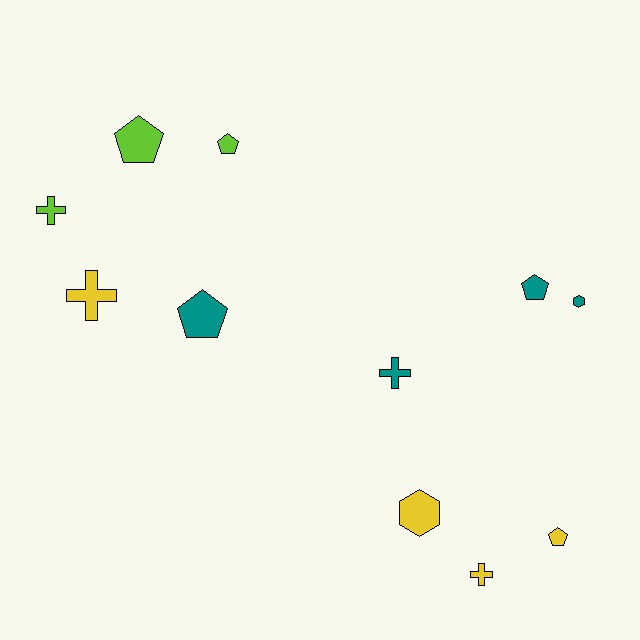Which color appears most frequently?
Yellow, with 4 objects.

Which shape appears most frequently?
Pentagon, with 5 objects.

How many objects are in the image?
There are 11 objects.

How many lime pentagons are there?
There are 2 lime pentagons.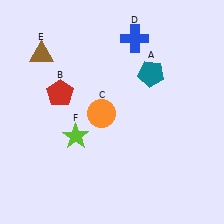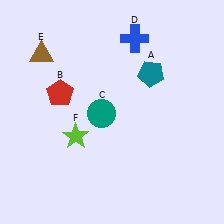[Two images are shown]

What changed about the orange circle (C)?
In Image 1, C is orange. In Image 2, it changed to teal.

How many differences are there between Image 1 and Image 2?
There is 1 difference between the two images.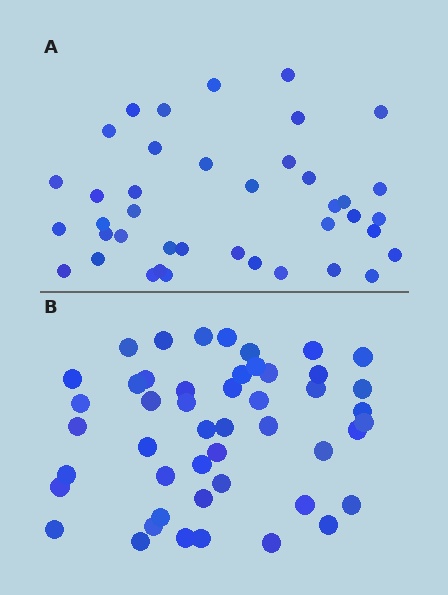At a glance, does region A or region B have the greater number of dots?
Region B (the bottom region) has more dots.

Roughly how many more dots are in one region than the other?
Region B has roughly 8 or so more dots than region A.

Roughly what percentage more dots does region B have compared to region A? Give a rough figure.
About 20% more.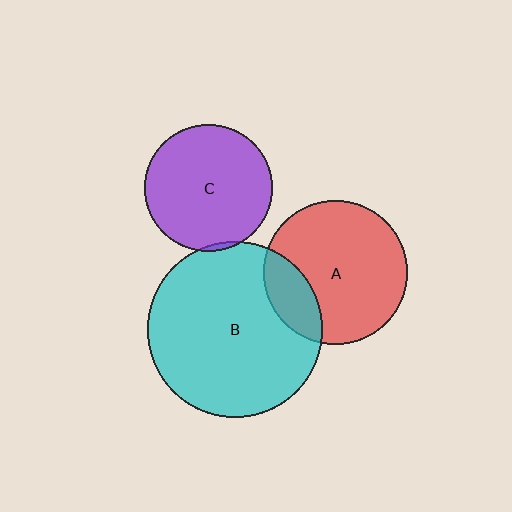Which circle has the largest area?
Circle B (cyan).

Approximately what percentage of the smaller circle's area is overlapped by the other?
Approximately 20%.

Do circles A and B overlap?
Yes.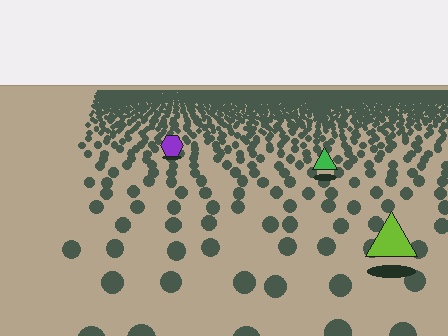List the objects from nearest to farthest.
From nearest to farthest: the lime triangle, the green triangle, the purple hexagon.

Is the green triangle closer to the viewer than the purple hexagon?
Yes. The green triangle is closer — you can tell from the texture gradient: the ground texture is coarser near it.